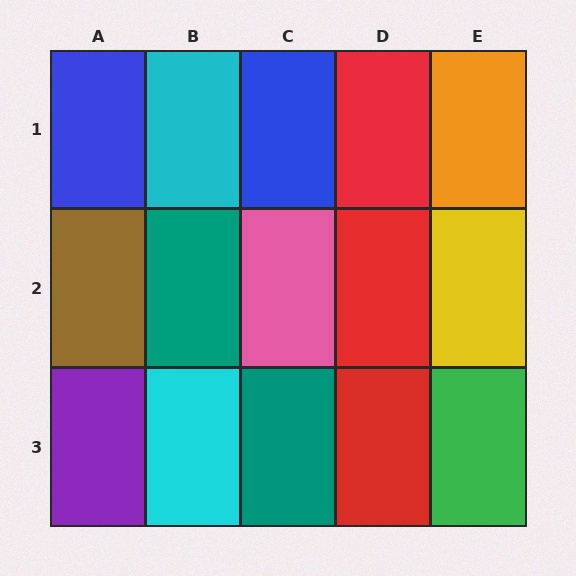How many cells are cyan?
2 cells are cyan.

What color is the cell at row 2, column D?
Red.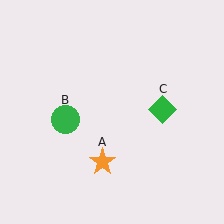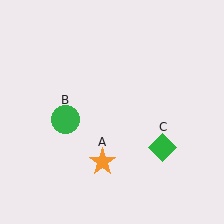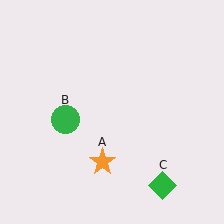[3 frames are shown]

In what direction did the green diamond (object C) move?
The green diamond (object C) moved down.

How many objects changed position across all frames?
1 object changed position: green diamond (object C).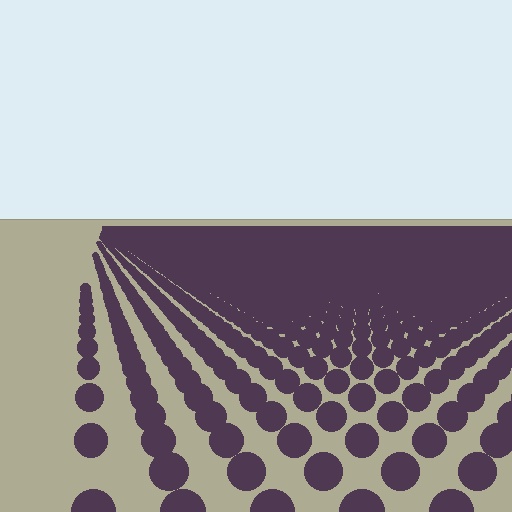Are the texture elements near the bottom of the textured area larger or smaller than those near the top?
Larger. Near the bottom, elements are closer to the viewer and appear at a bigger on-screen size.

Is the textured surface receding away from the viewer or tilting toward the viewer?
The surface is receding away from the viewer. Texture elements get smaller and denser toward the top.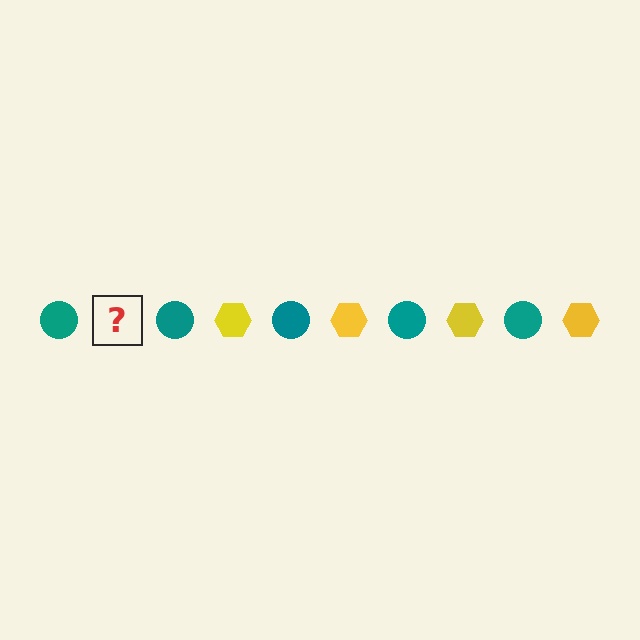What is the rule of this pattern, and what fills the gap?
The rule is that the pattern alternates between teal circle and yellow hexagon. The gap should be filled with a yellow hexagon.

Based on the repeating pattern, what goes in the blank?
The blank should be a yellow hexagon.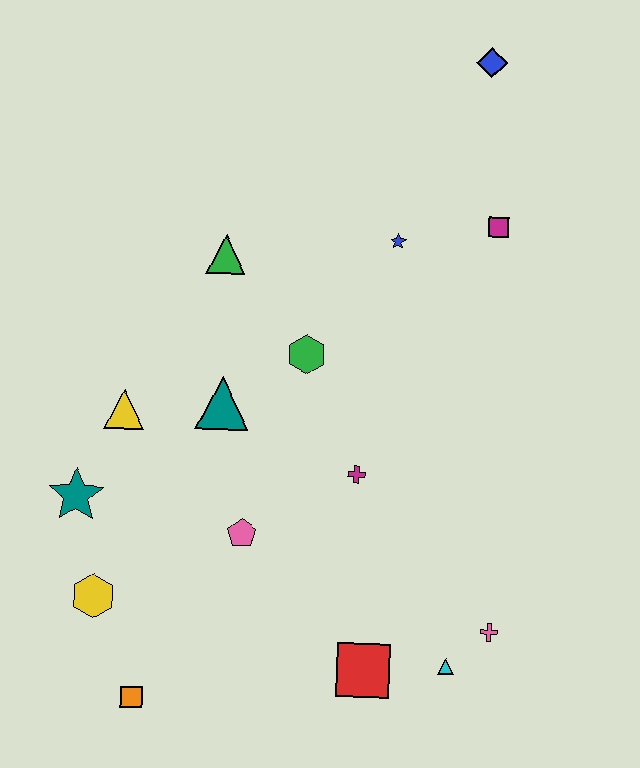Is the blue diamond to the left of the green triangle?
No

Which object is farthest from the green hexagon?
The orange square is farthest from the green hexagon.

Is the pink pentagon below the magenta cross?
Yes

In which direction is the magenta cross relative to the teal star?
The magenta cross is to the right of the teal star.